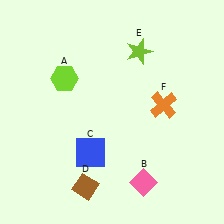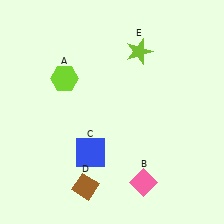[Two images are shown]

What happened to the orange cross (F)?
The orange cross (F) was removed in Image 2. It was in the top-right area of Image 1.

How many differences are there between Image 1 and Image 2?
There is 1 difference between the two images.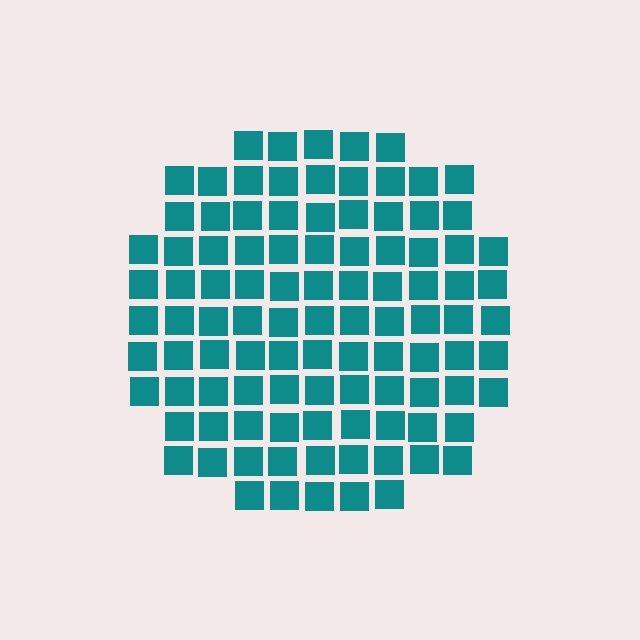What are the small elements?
The small elements are squares.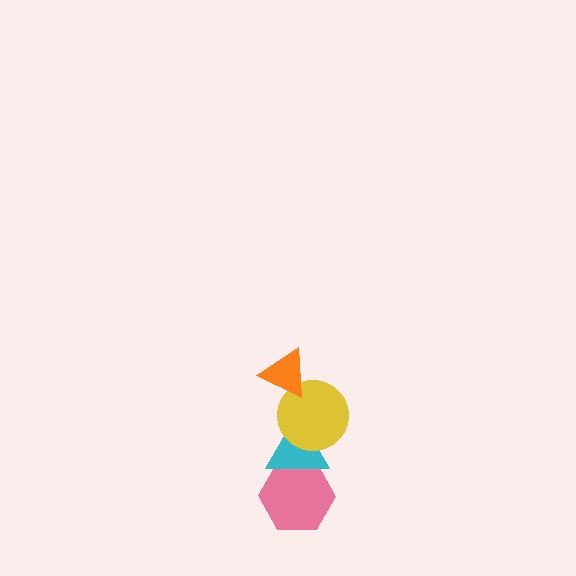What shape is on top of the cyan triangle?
The yellow circle is on top of the cyan triangle.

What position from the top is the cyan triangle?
The cyan triangle is 3rd from the top.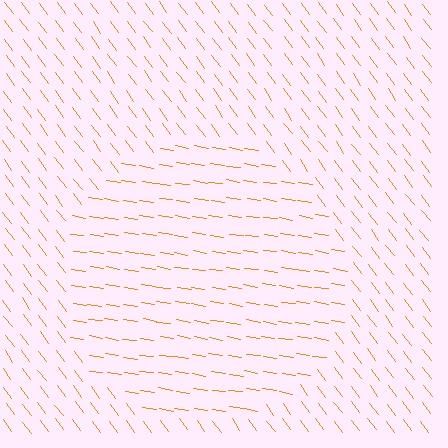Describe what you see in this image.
The image is filled with small orange line segments. A circle region in the image has lines oriented differently from the surrounding lines, creating a visible texture boundary.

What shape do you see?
I see a circle.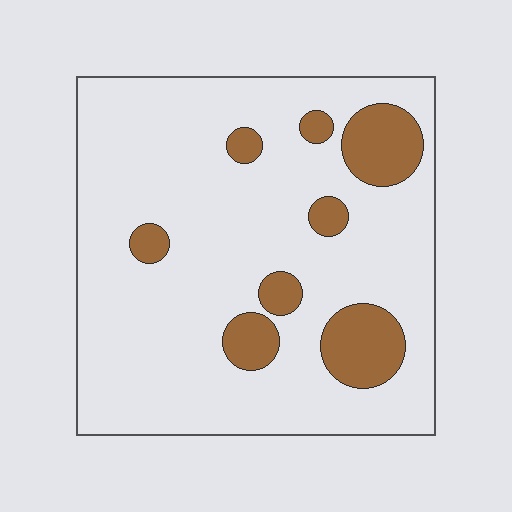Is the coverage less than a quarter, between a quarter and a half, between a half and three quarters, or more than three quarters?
Less than a quarter.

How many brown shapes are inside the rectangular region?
8.